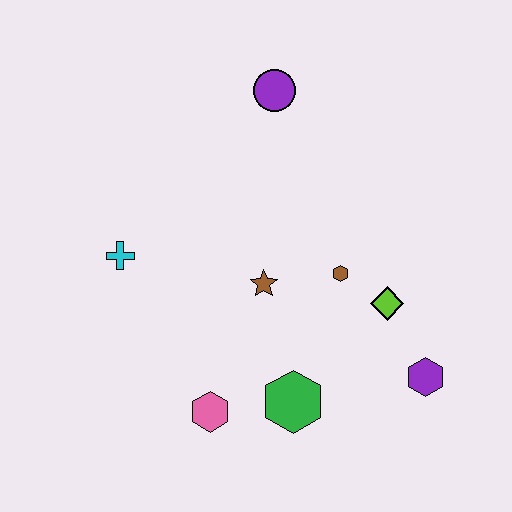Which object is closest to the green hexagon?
The pink hexagon is closest to the green hexagon.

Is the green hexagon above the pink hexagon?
Yes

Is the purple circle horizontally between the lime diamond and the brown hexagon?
No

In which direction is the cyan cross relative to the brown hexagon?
The cyan cross is to the left of the brown hexagon.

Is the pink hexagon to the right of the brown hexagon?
No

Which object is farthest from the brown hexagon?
The cyan cross is farthest from the brown hexagon.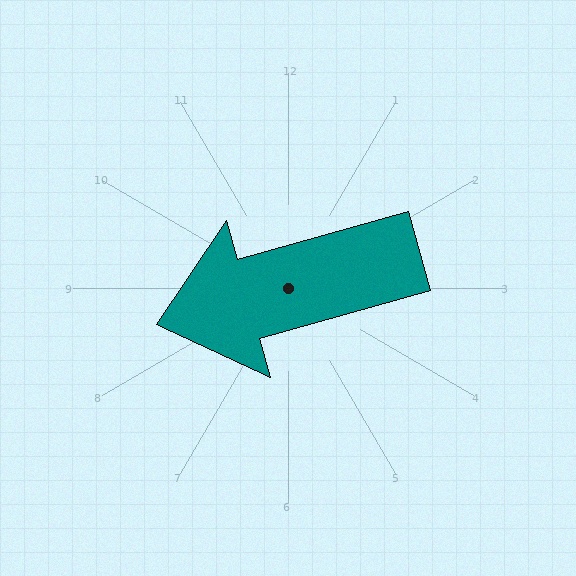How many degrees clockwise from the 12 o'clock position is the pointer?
Approximately 254 degrees.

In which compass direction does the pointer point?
West.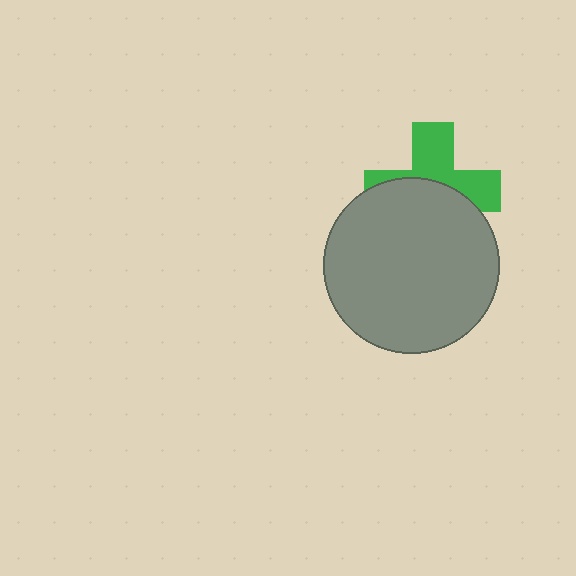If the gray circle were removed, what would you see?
You would see the complete green cross.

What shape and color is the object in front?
The object in front is a gray circle.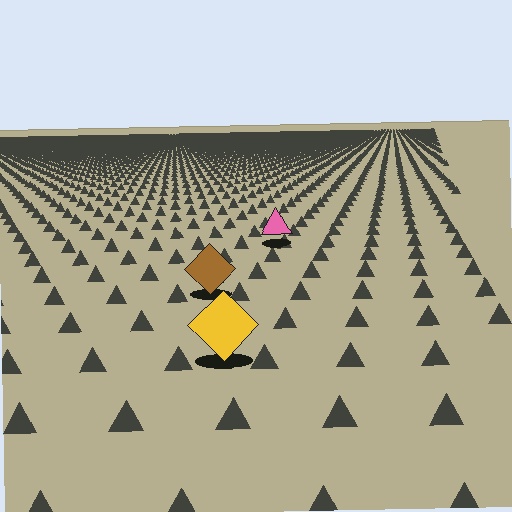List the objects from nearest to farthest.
From nearest to farthest: the yellow diamond, the brown diamond, the pink triangle.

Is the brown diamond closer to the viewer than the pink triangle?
Yes. The brown diamond is closer — you can tell from the texture gradient: the ground texture is coarser near it.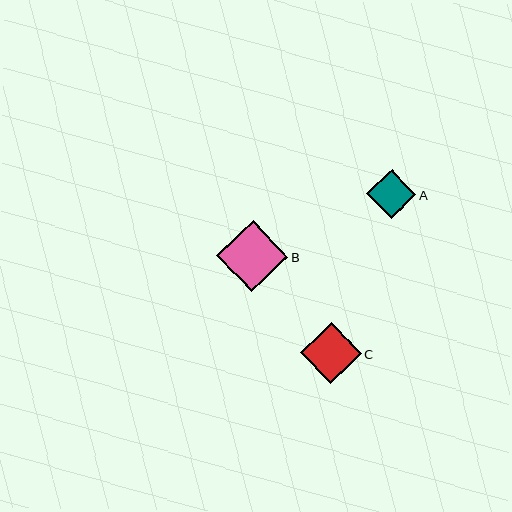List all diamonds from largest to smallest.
From largest to smallest: B, C, A.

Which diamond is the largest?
Diamond B is the largest with a size of approximately 71 pixels.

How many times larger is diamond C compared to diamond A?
Diamond C is approximately 1.2 times the size of diamond A.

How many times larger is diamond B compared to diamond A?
Diamond B is approximately 1.4 times the size of diamond A.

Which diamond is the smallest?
Diamond A is the smallest with a size of approximately 50 pixels.